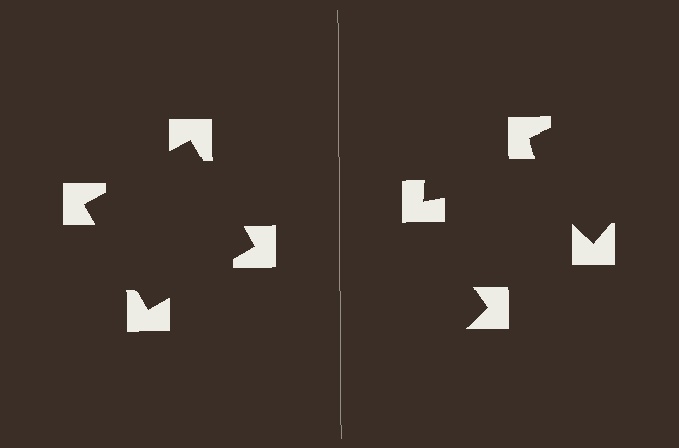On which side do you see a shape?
An illusory square appears on the left side. On the right side the wedge cuts are rotated, so no coherent shape forms.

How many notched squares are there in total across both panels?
8 — 4 on each side.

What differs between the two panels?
The notched squares are positioned identically on both sides; only the wedge orientations differ. On the left they align to a square; on the right they are misaligned.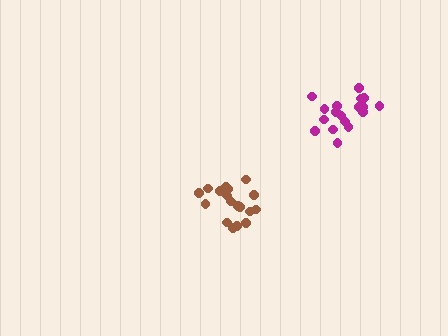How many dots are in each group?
Group 1: 18 dots, Group 2: 19 dots (37 total).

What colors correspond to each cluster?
The clusters are colored: magenta, brown.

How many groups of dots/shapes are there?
There are 2 groups.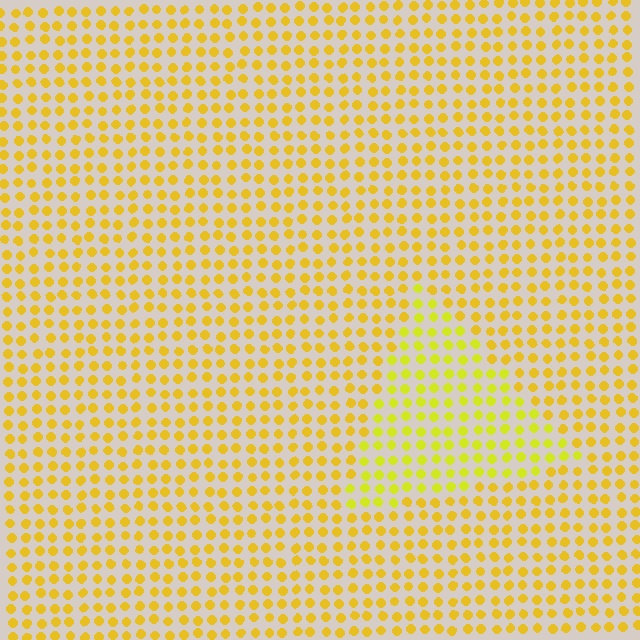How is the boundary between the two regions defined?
The boundary is defined purely by a slight shift in hue (about 19 degrees). Spacing, size, and orientation are identical on both sides.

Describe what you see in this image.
The image is filled with small yellow elements in a uniform arrangement. A triangle-shaped region is visible where the elements are tinted to a slightly different hue, forming a subtle color boundary.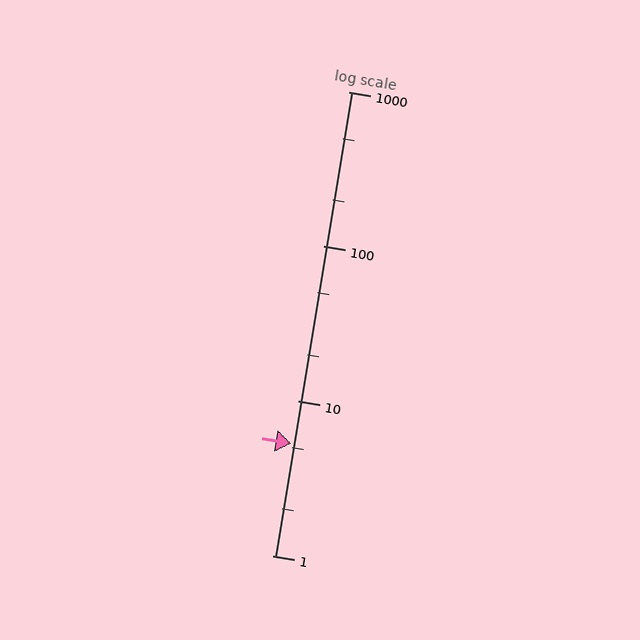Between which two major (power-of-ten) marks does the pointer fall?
The pointer is between 1 and 10.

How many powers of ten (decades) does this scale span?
The scale spans 3 decades, from 1 to 1000.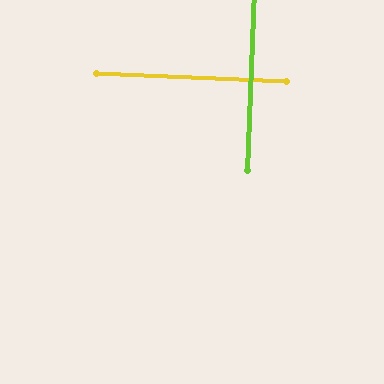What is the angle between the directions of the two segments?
Approximately 90 degrees.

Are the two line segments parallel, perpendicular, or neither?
Perpendicular — they meet at approximately 90°.